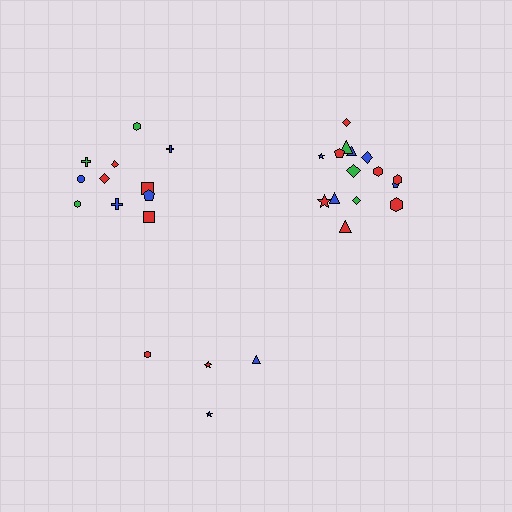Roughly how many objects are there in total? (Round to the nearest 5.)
Roughly 30 objects in total.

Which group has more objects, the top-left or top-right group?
The top-right group.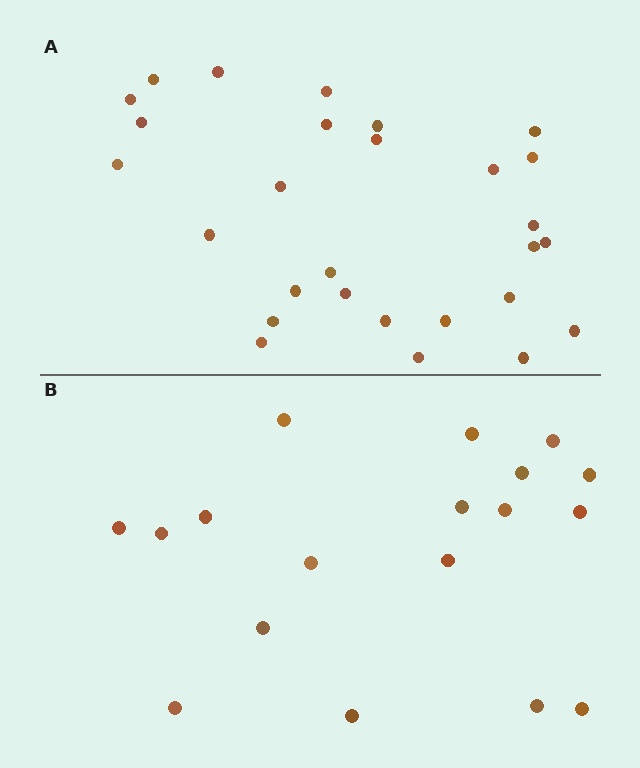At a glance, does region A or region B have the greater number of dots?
Region A (the top region) has more dots.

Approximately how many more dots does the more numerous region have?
Region A has roughly 10 or so more dots than region B.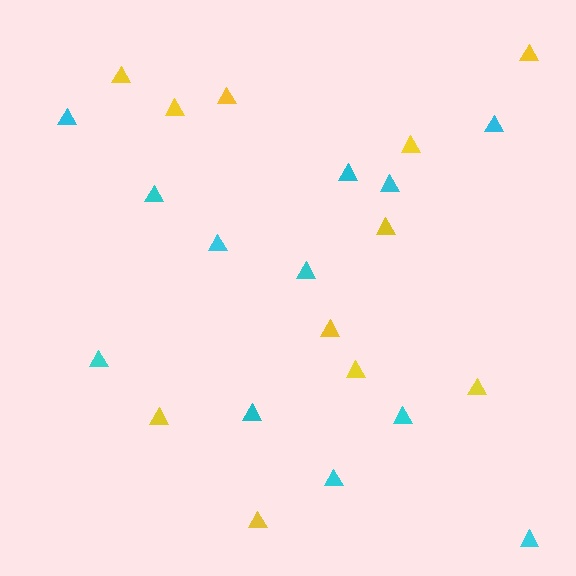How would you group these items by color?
There are 2 groups: one group of yellow triangles (11) and one group of cyan triangles (12).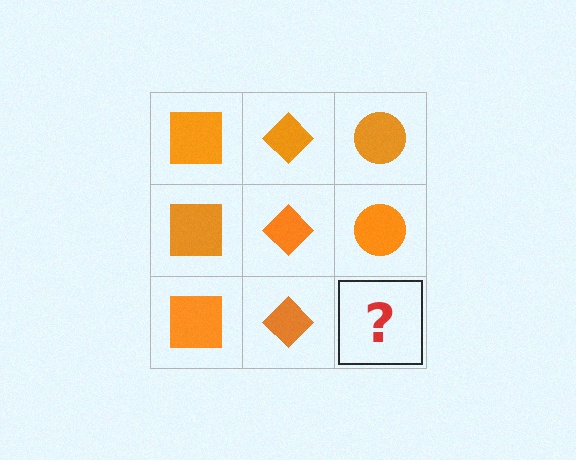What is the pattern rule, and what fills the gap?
The rule is that each column has a consistent shape. The gap should be filled with an orange circle.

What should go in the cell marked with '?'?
The missing cell should contain an orange circle.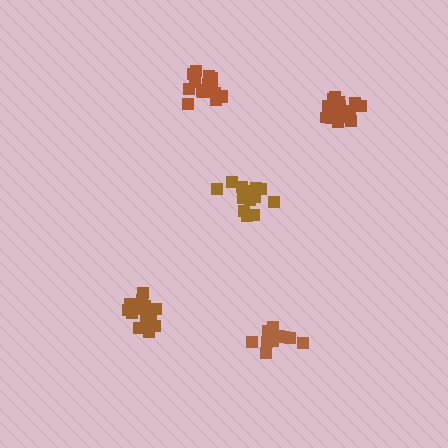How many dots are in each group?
Group 1: 13 dots, Group 2: 18 dots, Group 3: 17 dots, Group 4: 13 dots, Group 5: 18 dots (79 total).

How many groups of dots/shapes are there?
There are 5 groups.